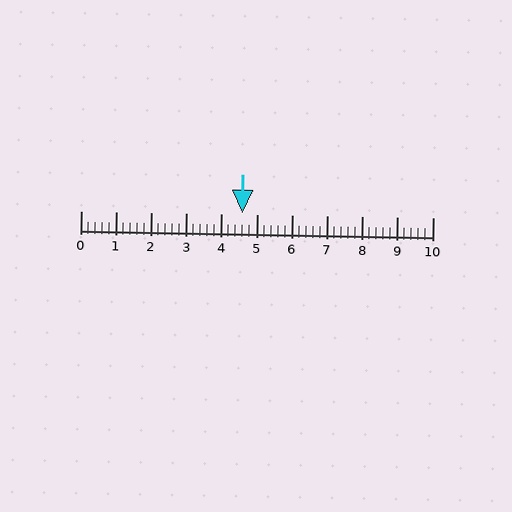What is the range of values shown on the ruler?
The ruler shows values from 0 to 10.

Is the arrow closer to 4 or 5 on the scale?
The arrow is closer to 5.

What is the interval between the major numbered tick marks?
The major tick marks are spaced 1 units apart.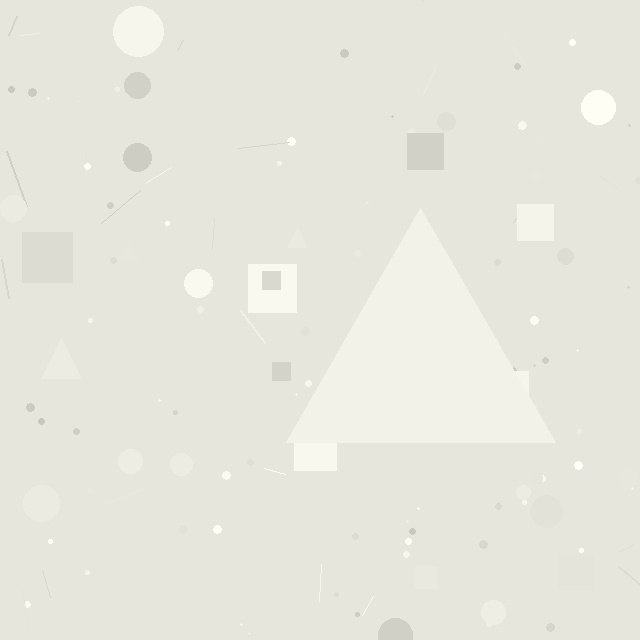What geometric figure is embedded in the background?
A triangle is embedded in the background.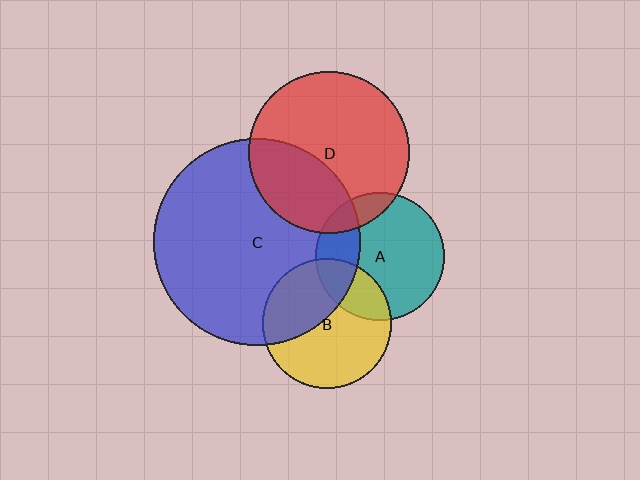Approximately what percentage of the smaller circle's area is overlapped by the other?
Approximately 25%.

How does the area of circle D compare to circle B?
Approximately 1.5 times.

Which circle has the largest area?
Circle C (blue).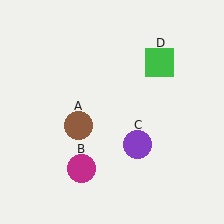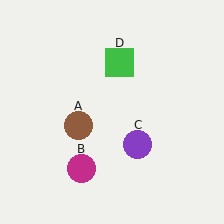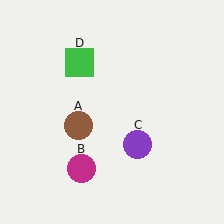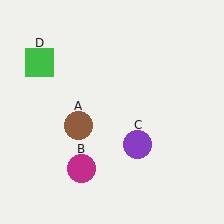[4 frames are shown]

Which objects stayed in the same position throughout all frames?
Brown circle (object A) and magenta circle (object B) and purple circle (object C) remained stationary.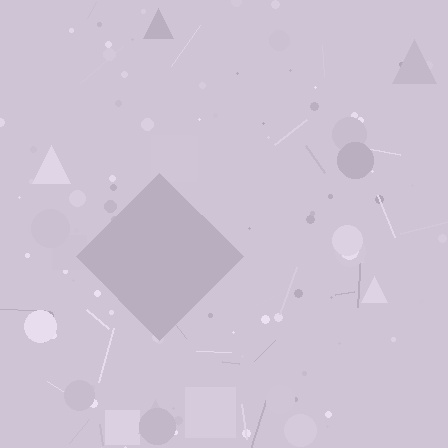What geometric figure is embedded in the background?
A diamond is embedded in the background.